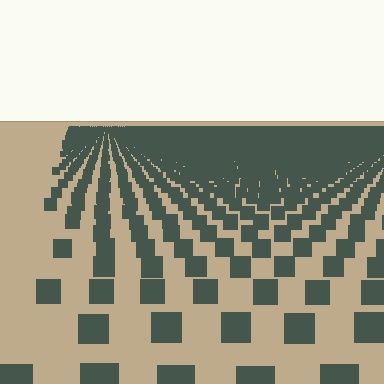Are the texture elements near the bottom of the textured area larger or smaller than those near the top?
Larger. Near the bottom, elements are closer to the viewer and appear at a bigger on-screen size.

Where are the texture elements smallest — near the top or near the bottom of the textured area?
Near the top.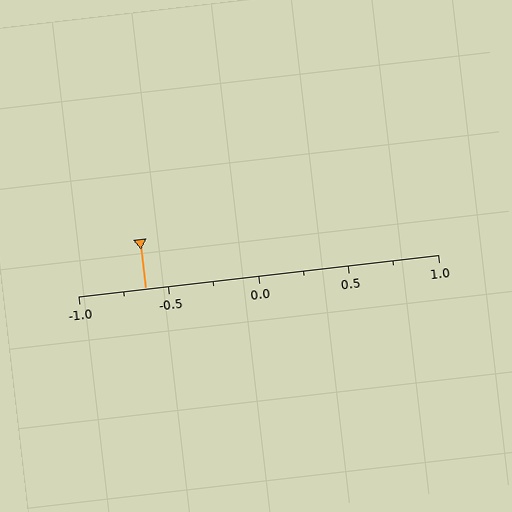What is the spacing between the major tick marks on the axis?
The major ticks are spaced 0.5 apart.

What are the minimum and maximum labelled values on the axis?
The axis runs from -1.0 to 1.0.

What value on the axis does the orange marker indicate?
The marker indicates approximately -0.62.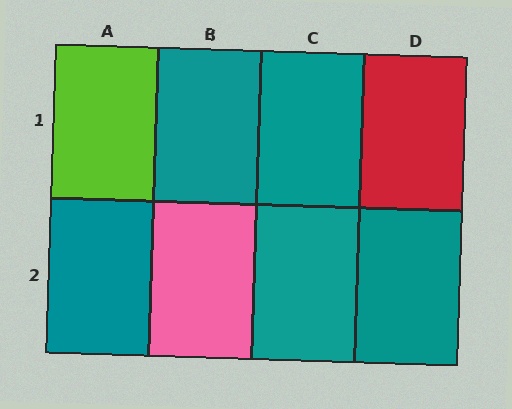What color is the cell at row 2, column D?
Teal.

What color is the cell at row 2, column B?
Pink.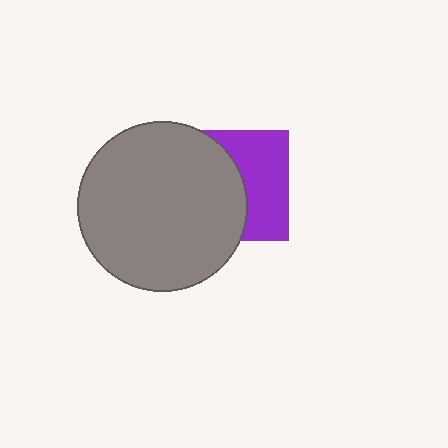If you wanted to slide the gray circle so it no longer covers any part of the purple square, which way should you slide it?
Slide it left — that is the most direct way to separate the two shapes.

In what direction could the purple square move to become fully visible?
The purple square could move right. That would shift it out from behind the gray circle entirely.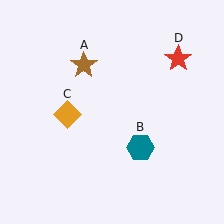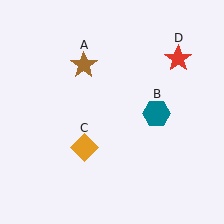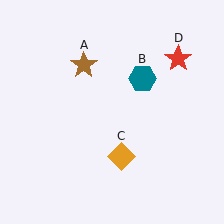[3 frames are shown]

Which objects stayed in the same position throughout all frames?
Brown star (object A) and red star (object D) remained stationary.